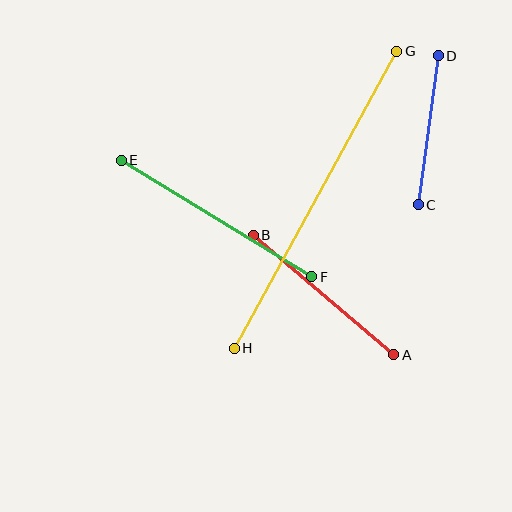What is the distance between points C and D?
The distance is approximately 150 pixels.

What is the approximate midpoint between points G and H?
The midpoint is at approximately (315, 200) pixels.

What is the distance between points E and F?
The distance is approximately 223 pixels.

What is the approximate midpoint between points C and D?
The midpoint is at approximately (428, 130) pixels.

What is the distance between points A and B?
The distance is approximately 185 pixels.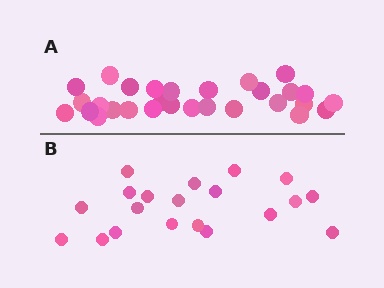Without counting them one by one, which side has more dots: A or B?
Region A (the top region) has more dots.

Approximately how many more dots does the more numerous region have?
Region A has roughly 8 or so more dots than region B.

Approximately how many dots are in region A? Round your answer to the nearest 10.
About 30 dots. (The exact count is 29, which rounds to 30.)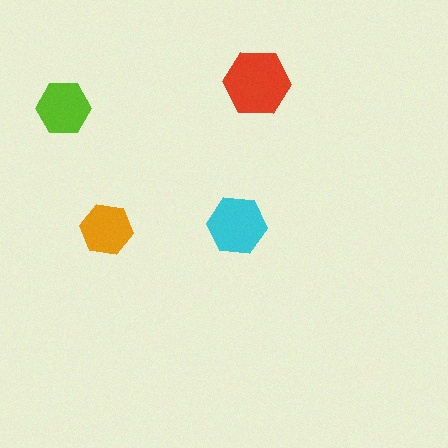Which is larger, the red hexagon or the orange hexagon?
The red one.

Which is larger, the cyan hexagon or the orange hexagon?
The cyan one.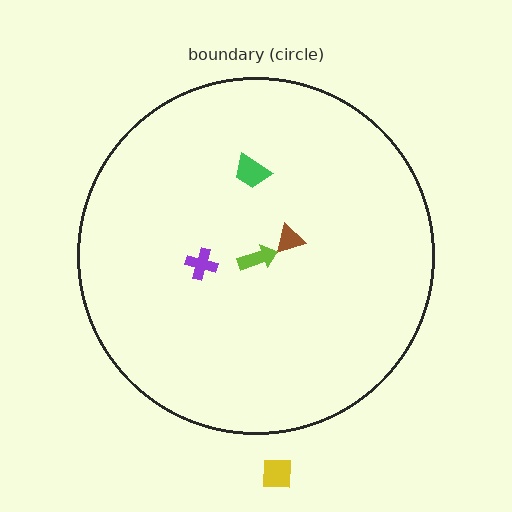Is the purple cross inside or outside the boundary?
Inside.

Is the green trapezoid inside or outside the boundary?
Inside.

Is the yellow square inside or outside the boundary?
Outside.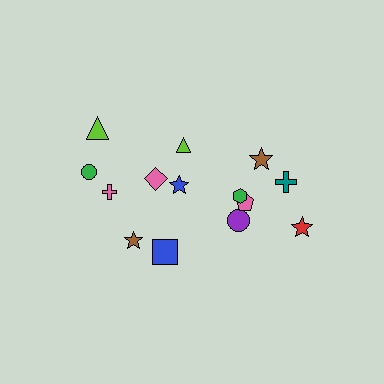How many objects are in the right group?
There are 6 objects.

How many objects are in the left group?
There are 8 objects.